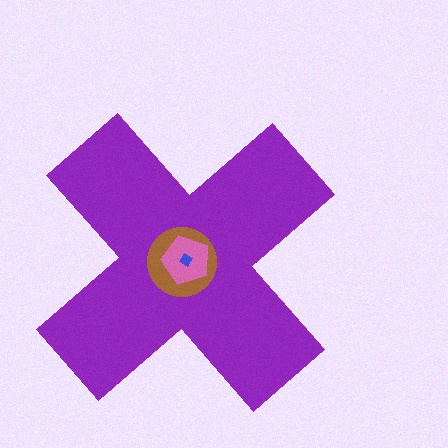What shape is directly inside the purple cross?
The brown circle.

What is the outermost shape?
The purple cross.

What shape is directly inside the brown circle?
The pink pentagon.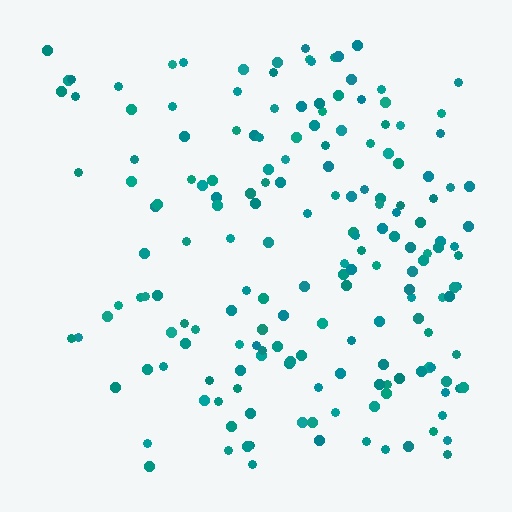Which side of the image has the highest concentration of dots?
The right.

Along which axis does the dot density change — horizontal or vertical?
Horizontal.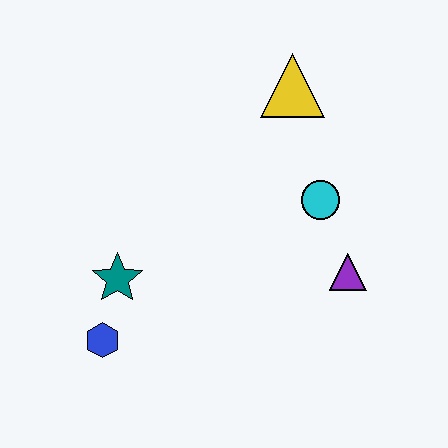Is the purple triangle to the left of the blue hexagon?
No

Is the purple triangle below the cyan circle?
Yes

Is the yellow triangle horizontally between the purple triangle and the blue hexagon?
Yes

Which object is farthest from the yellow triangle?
The blue hexagon is farthest from the yellow triangle.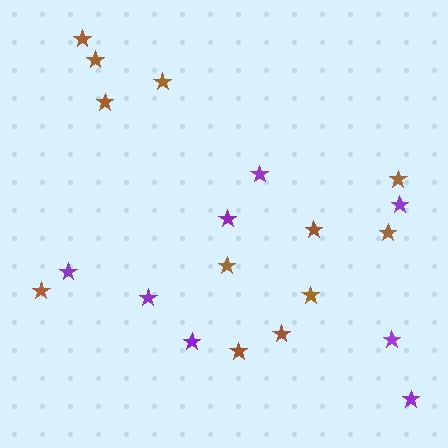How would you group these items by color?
There are 2 groups: one group of brown stars (12) and one group of purple stars (8).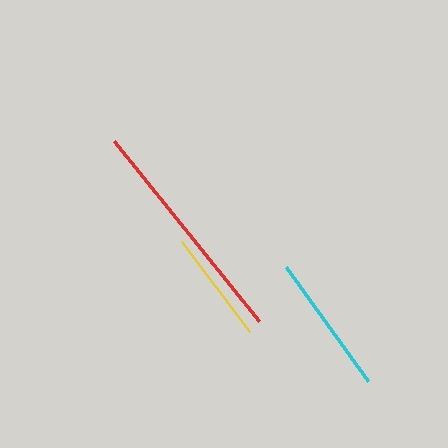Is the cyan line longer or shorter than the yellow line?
The cyan line is longer than the yellow line.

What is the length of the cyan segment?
The cyan segment is approximately 140 pixels long.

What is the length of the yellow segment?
The yellow segment is approximately 113 pixels long.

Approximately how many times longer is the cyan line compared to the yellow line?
The cyan line is approximately 1.2 times the length of the yellow line.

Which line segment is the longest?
The red line is the longest at approximately 232 pixels.